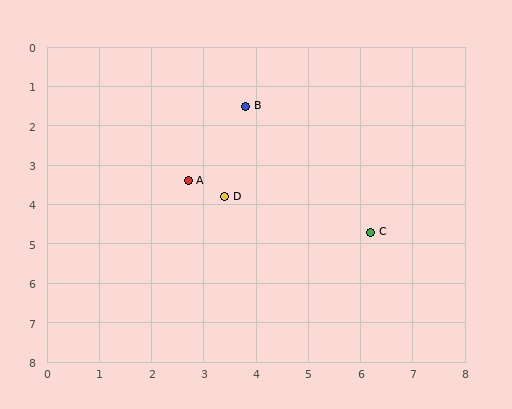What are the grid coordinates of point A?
Point A is at approximately (2.7, 3.4).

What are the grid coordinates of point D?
Point D is at approximately (3.4, 3.8).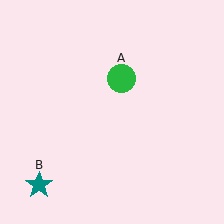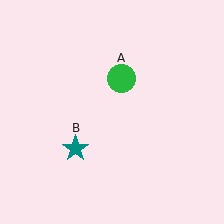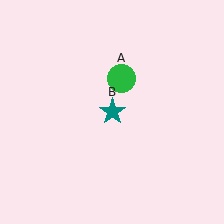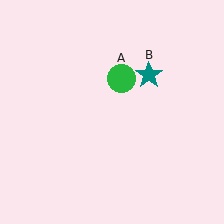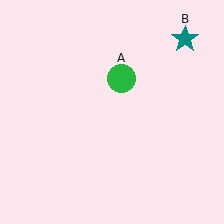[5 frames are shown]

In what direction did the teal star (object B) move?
The teal star (object B) moved up and to the right.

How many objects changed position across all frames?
1 object changed position: teal star (object B).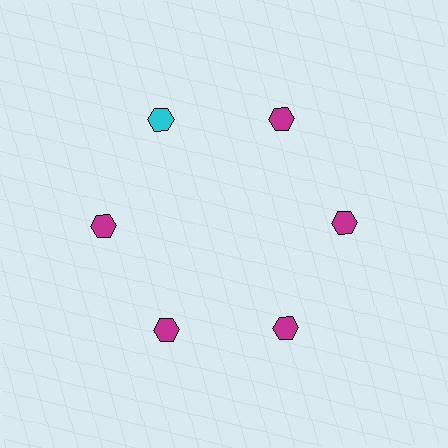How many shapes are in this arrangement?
There are 6 shapes arranged in a ring pattern.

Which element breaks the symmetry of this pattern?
The cyan hexagon at roughly the 11 o'clock position breaks the symmetry. All other shapes are magenta hexagons.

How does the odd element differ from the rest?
It has a different color: cyan instead of magenta.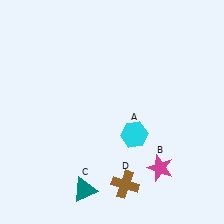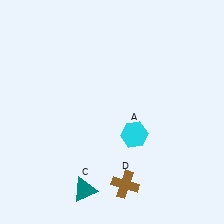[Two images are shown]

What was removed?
The magenta star (B) was removed in Image 2.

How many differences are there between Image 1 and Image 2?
There is 1 difference between the two images.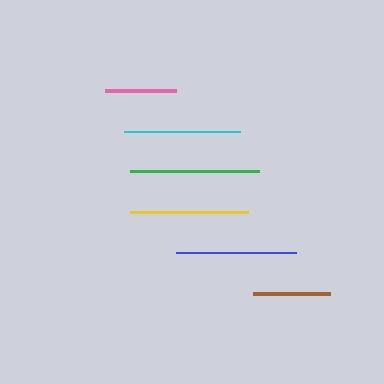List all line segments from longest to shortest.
From longest to shortest: green, blue, yellow, cyan, brown, pink.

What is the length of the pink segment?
The pink segment is approximately 71 pixels long.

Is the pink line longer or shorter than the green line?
The green line is longer than the pink line.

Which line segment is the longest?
The green line is the longest at approximately 130 pixels.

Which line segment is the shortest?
The pink line is the shortest at approximately 71 pixels.